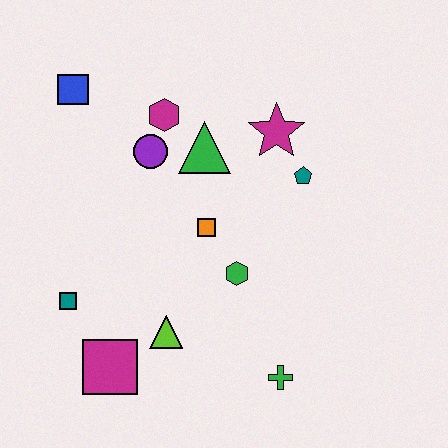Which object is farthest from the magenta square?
The magenta star is farthest from the magenta square.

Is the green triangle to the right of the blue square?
Yes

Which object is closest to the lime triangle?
The magenta square is closest to the lime triangle.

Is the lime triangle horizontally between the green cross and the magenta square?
Yes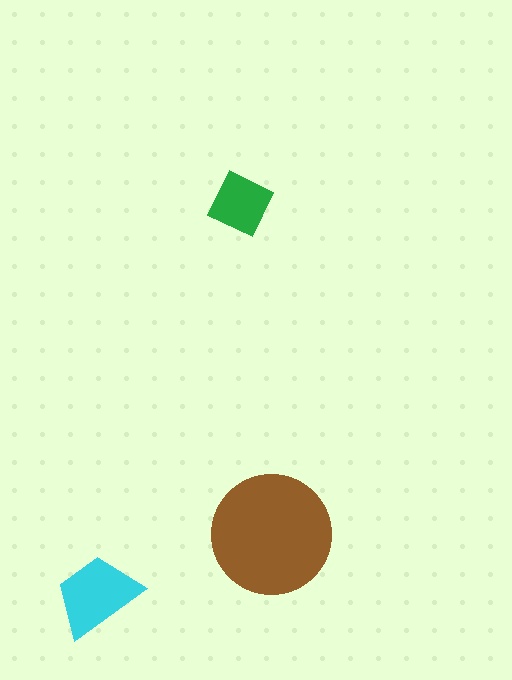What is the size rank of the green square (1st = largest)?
3rd.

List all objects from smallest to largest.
The green square, the cyan trapezoid, the brown circle.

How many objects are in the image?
There are 3 objects in the image.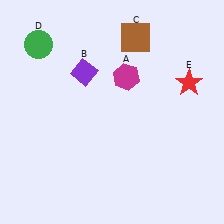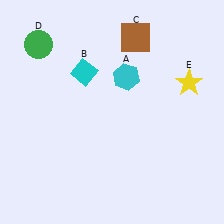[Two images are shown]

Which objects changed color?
A changed from magenta to cyan. B changed from purple to cyan. E changed from red to yellow.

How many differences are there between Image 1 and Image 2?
There are 3 differences between the two images.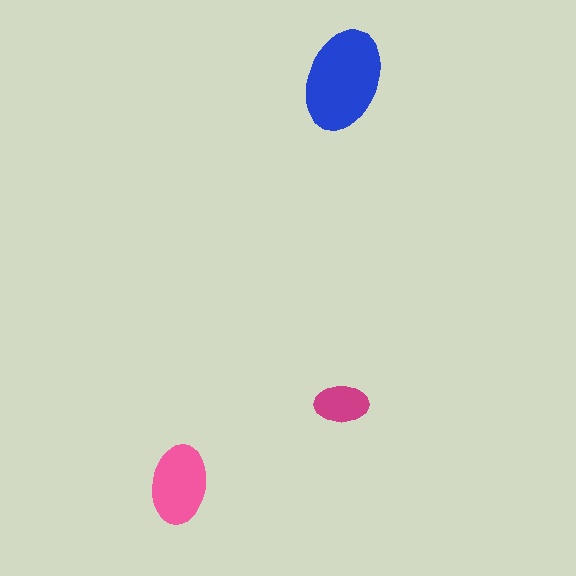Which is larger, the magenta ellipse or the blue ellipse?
The blue one.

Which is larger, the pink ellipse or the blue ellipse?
The blue one.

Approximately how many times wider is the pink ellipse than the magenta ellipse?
About 1.5 times wider.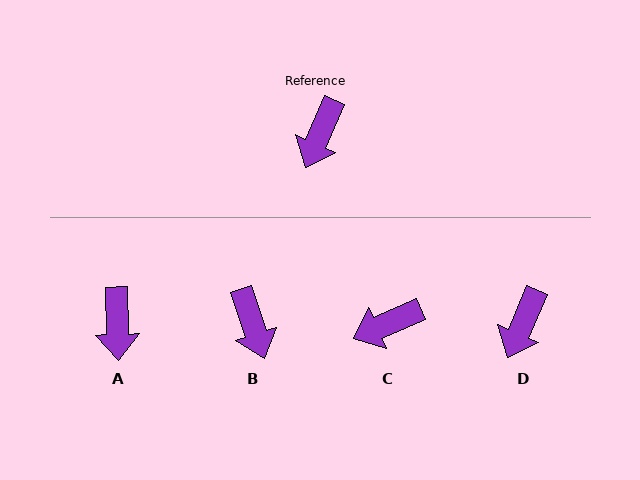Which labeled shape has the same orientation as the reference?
D.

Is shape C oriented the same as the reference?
No, it is off by about 43 degrees.